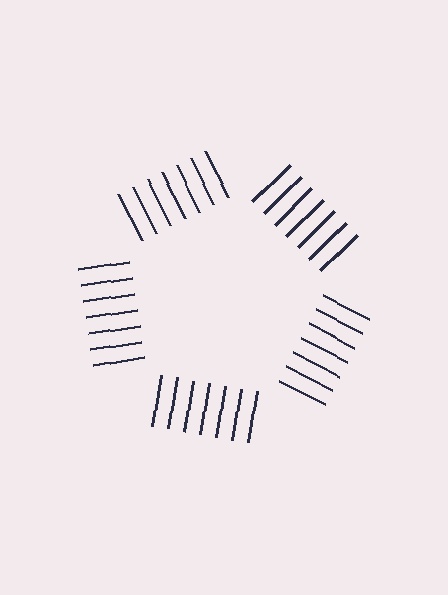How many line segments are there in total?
35 — 7 along each of the 5 edges.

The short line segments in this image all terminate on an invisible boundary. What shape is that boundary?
An illusory pentagon — the line segments terminate on its edges but no continuous stroke is drawn.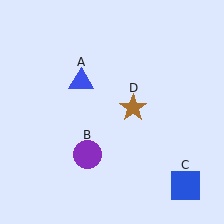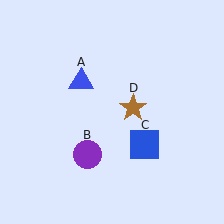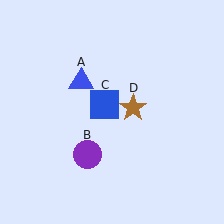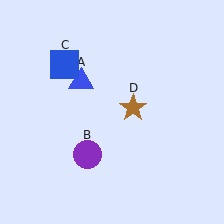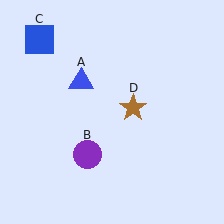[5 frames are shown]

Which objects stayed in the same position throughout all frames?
Blue triangle (object A) and purple circle (object B) and brown star (object D) remained stationary.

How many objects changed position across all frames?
1 object changed position: blue square (object C).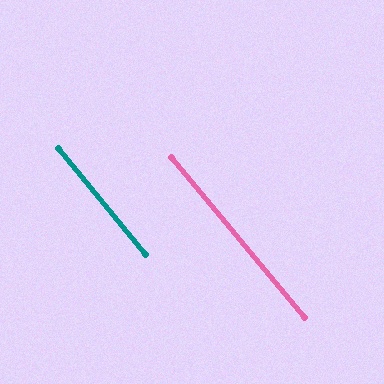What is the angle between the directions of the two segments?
Approximately 0 degrees.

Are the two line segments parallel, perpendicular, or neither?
Parallel — their directions differ by only 0.4°.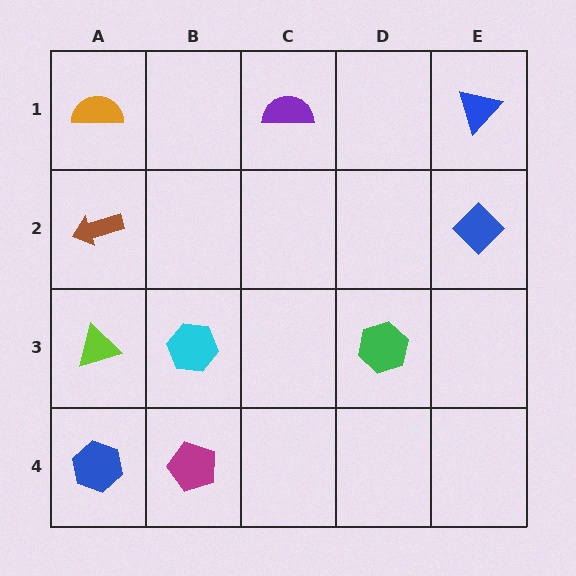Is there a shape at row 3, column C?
No, that cell is empty.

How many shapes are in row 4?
2 shapes.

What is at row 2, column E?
A blue diamond.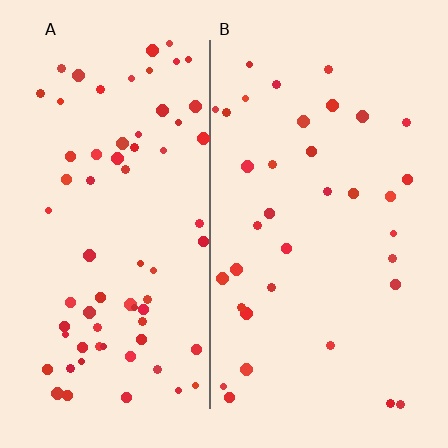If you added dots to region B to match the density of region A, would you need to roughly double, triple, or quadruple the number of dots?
Approximately double.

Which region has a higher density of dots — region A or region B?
A (the left).